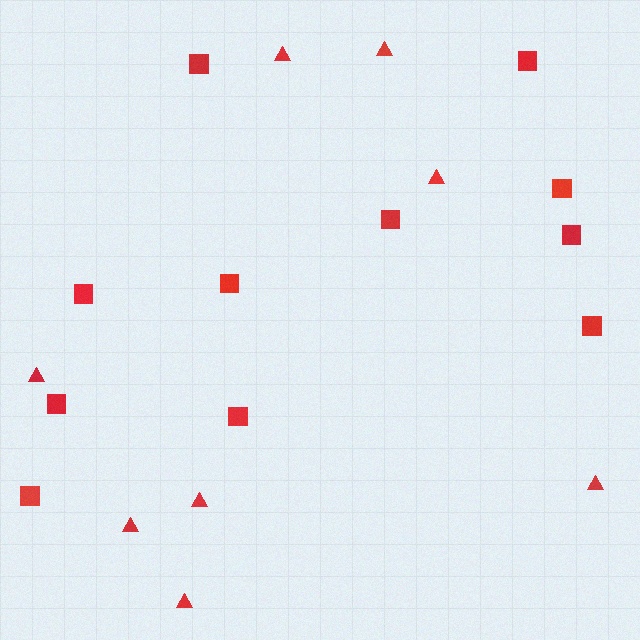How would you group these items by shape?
There are 2 groups: one group of triangles (8) and one group of squares (11).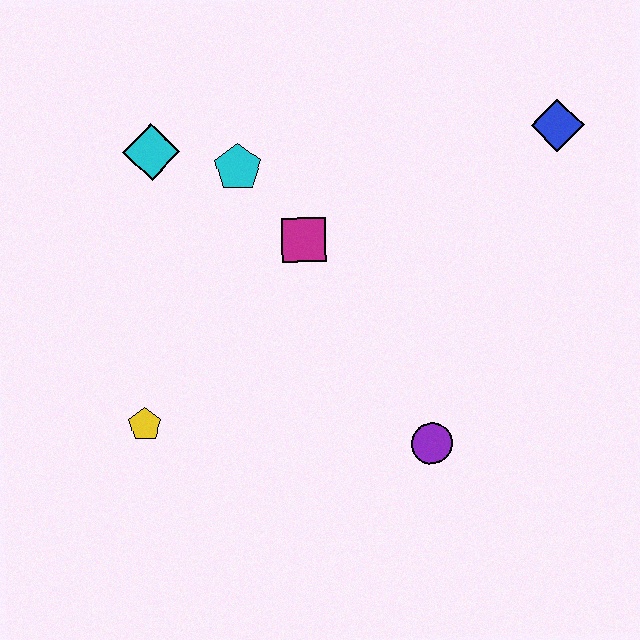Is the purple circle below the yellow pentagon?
Yes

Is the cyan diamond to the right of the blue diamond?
No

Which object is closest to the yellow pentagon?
The magenta square is closest to the yellow pentagon.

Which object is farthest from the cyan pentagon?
The purple circle is farthest from the cyan pentagon.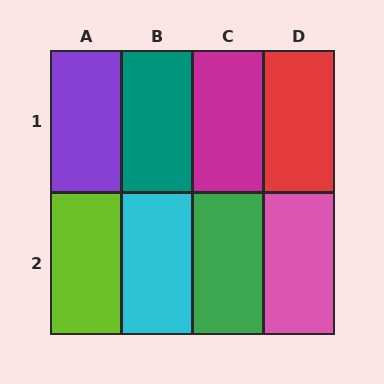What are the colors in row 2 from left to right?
Lime, cyan, green, pink.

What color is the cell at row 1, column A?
Purple.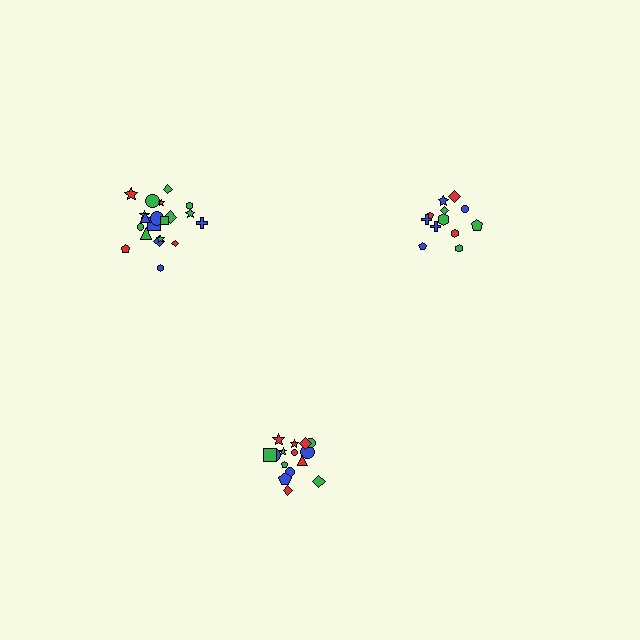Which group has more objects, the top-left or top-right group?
The top-left group.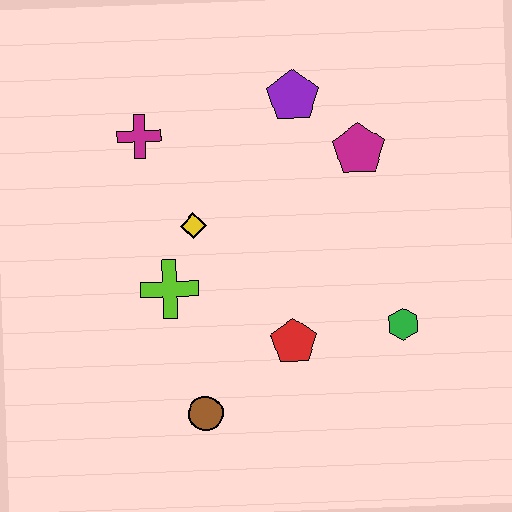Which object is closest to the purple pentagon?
The magenta pentagon is closest to the purple pentagon.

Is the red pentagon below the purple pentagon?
Yes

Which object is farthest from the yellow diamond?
The green hexagon is farthest from the yellow diamond.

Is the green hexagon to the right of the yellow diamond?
Yes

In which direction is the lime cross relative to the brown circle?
The lime cross is above the brown circle.